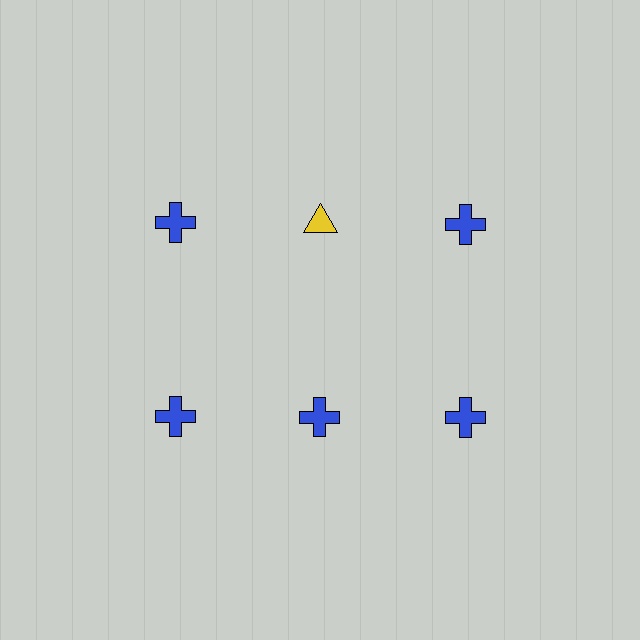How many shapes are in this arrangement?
There are 6 shapes arranged in a grid pattern.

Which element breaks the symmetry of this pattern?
The yellow triangle in the top row, second from left column breaks the symmetry. All other shapes are blue crosses.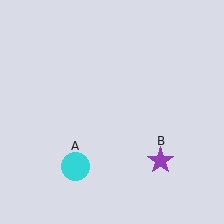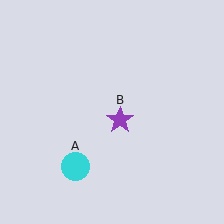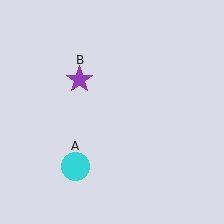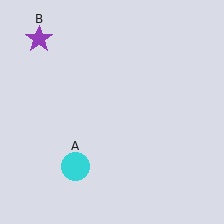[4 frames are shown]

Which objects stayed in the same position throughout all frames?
Cyan circle (object A) remained stationary.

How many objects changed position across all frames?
1 object changed position: purple star (object B).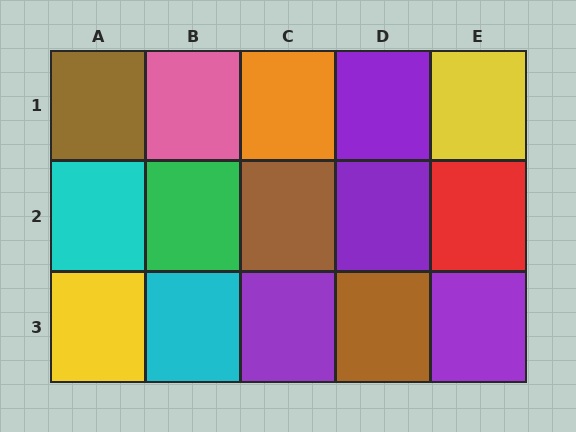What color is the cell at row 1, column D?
Purple.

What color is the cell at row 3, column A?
Yellow.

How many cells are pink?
1 cell is pink.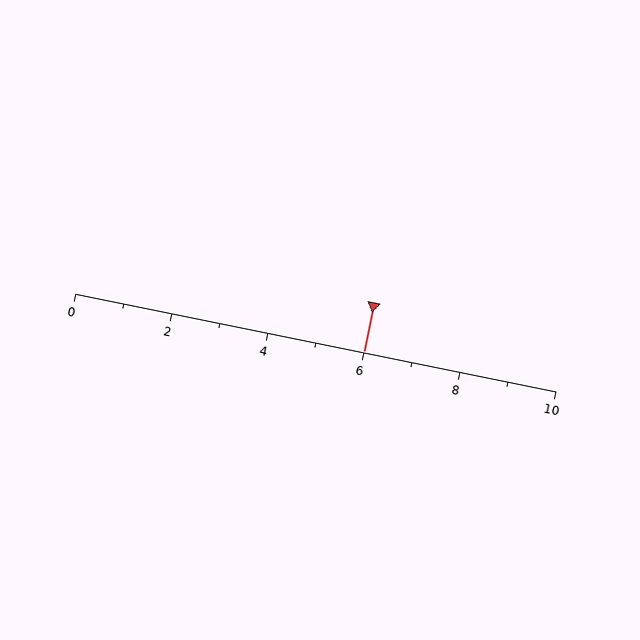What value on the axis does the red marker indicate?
The marker indicates approximately 6.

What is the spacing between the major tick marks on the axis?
The major ticks are spaced 2 apart.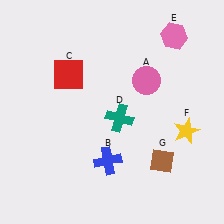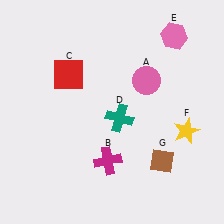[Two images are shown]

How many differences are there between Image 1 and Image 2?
There is 1 difference between the two images.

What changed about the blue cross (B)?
In Image 1, B is blue. In Image 2, it changed to magenta.